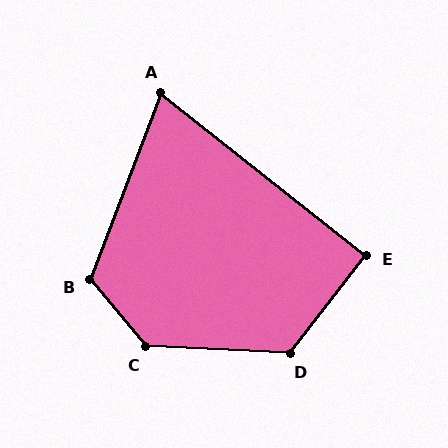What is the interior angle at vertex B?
Approximately 119 degrees (obtuse).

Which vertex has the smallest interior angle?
A, at approximately 73 degrees.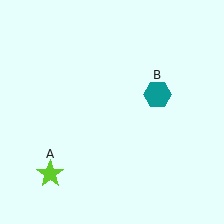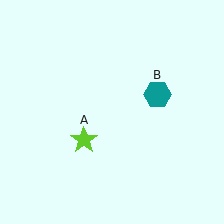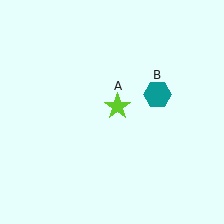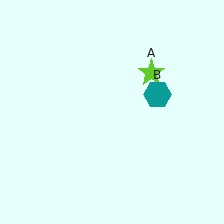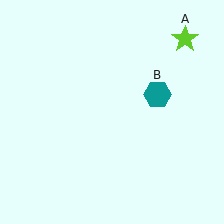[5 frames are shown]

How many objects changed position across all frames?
1 object changed position: lime star (object A).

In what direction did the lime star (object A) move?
The lime star (object A) moved up and to the right.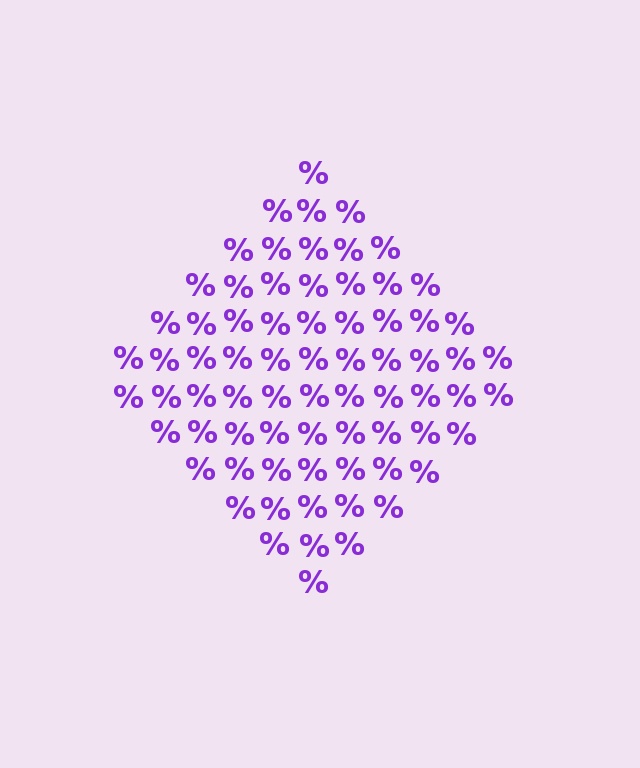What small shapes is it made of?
It is made of small percent signs.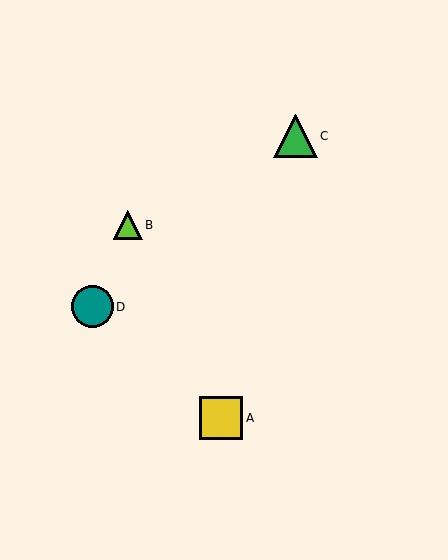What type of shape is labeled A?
Shape A is a yellow square.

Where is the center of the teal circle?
The center of the teal circle is at (92, 307).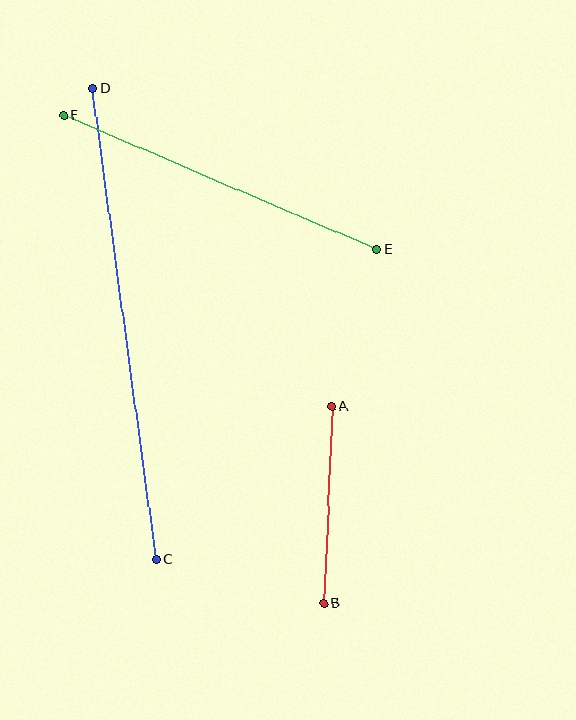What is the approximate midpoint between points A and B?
The midpoint is at approximately (328, 505) pixels.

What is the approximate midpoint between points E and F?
The midpoint is at approximately (220, 182) pixels.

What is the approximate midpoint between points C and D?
The midpoint is at approximately (125, 324) pixels.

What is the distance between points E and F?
The distance is approximately 340 pixels.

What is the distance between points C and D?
The distance is approximately 476 pixels.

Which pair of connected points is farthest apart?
Points C and D are farthest apart.